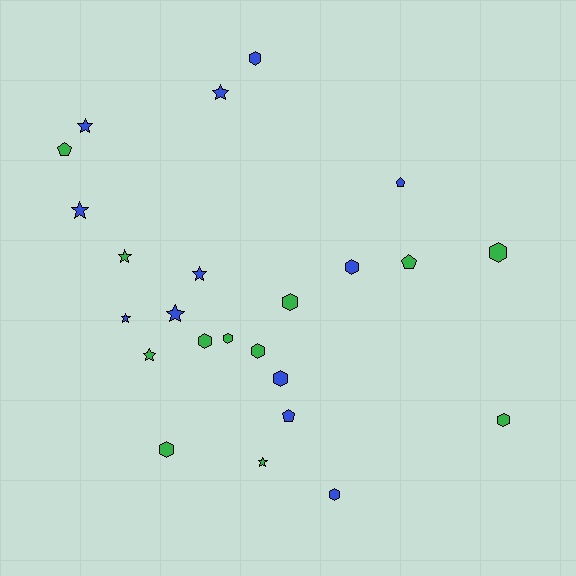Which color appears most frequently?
Green, with 12 objects.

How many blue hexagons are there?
There are 4 blue hexagons.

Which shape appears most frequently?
Hexagon, with 11 objects.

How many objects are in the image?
There are 24 objects.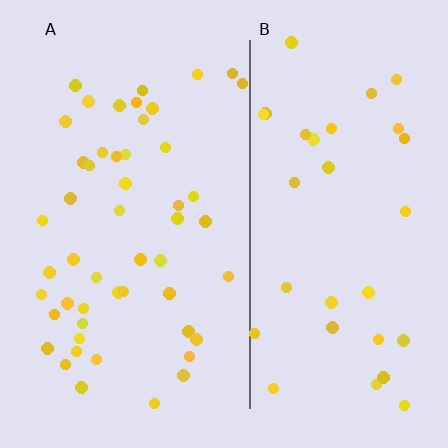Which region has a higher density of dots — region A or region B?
A (the left).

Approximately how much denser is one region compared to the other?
Approximately 1.6× — region A over region B.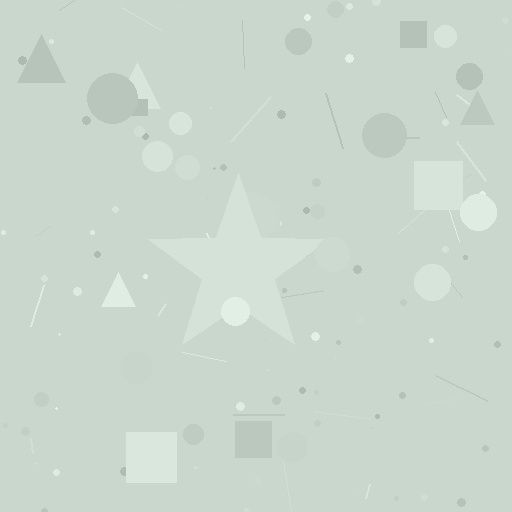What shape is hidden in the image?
A star is hidden in the image.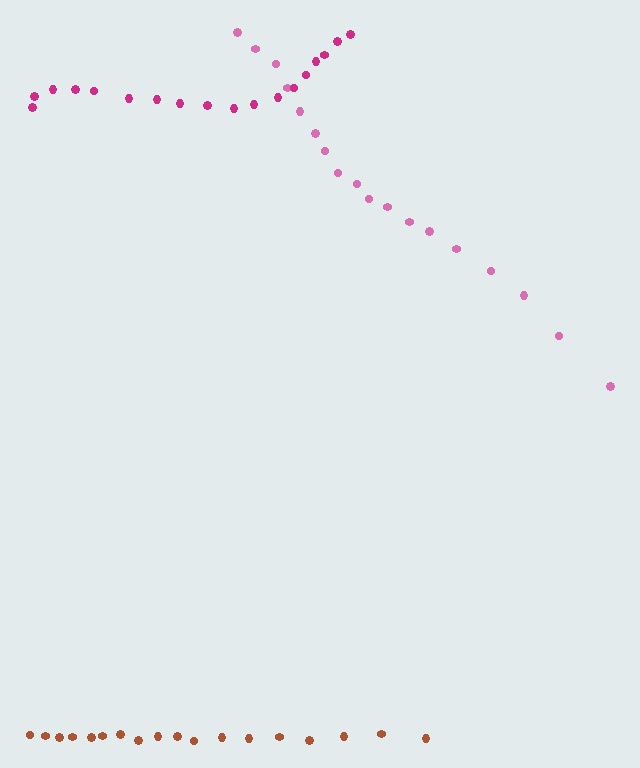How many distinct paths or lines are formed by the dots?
There are 3 distinct paths.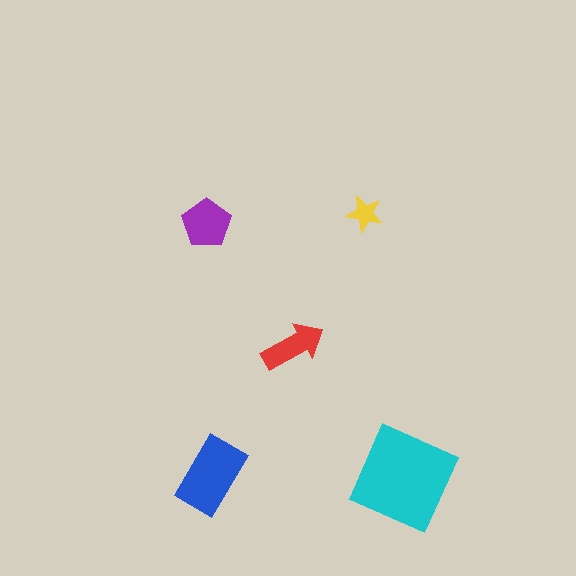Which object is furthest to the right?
The cyan diamond is rightmost.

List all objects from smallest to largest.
The yellow star, the red arrow, the purple pentagon, the blue rectangle, the cyan diamond.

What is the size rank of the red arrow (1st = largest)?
4th.